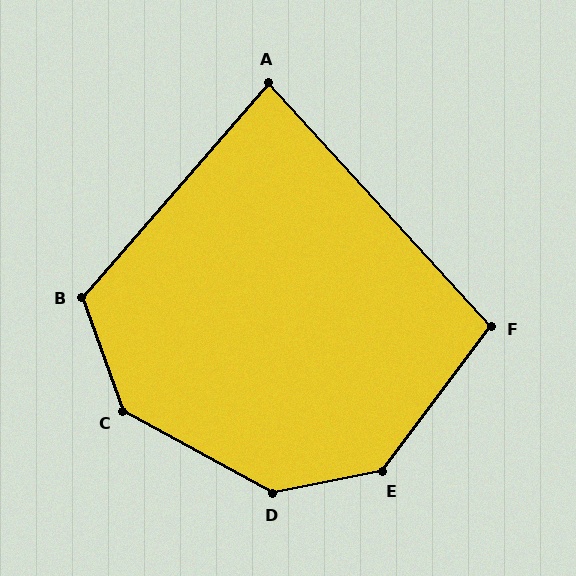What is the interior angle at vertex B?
Approximately 119 degrees (obtuse).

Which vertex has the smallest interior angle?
A, at approximately 83 degrees.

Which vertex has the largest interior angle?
D, at approximately 140 degrees.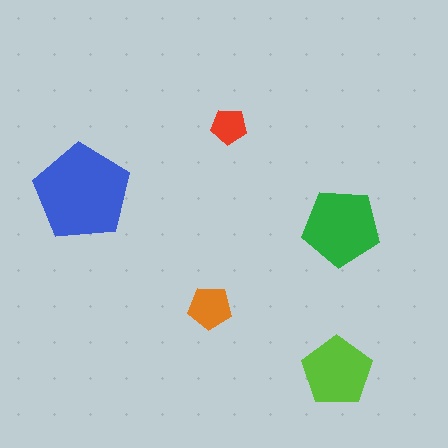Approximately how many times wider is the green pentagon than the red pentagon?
About 2 times wider.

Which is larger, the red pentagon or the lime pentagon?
The lime one.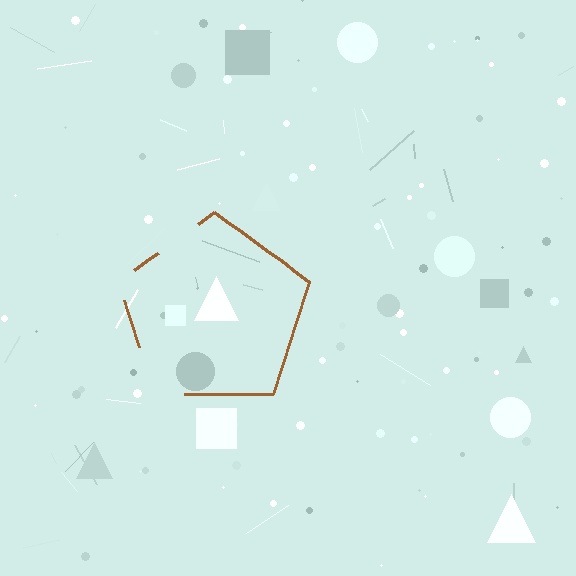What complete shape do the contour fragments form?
The contour fragments form a pentagon.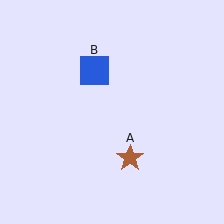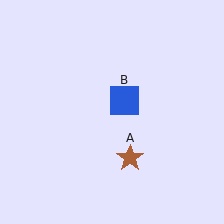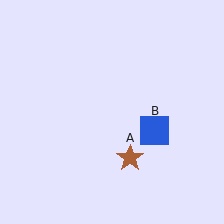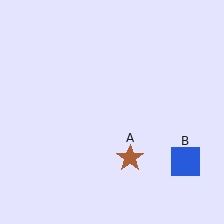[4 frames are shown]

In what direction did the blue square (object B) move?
The blue square (object B) moved down and to the right.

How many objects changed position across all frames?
1 object changed position: blue square (object B).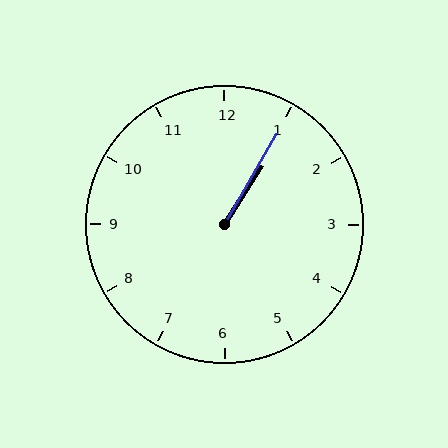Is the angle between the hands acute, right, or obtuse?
It is acute.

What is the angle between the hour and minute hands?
Approximately 2 degrees.